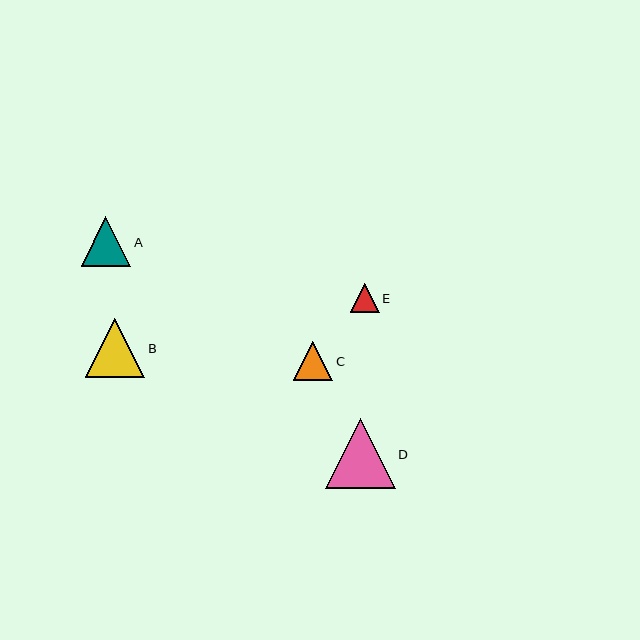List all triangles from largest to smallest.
From largest to smallest: D, B, A, C, E.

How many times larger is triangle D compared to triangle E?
Triangle D is approximately 2.4 times the size of triangle E.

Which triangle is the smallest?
Triangle E is the smallest with a size of approximately 29 pixels.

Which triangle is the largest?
Triangle D is the largest with a size of approximately 69 pixels.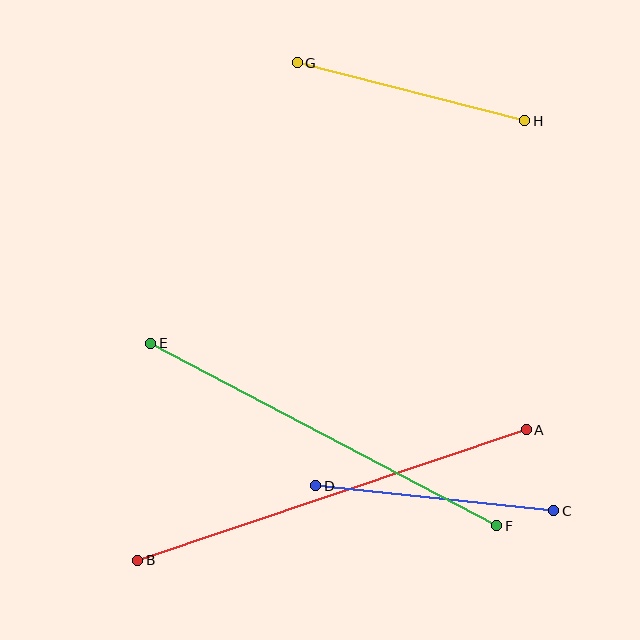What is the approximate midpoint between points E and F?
The midpoint is at approximately (324, 434) pixels.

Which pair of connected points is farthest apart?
Points A and B are farthest apart.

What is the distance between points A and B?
The distance is approximately 410 pixels.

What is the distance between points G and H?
The distance is approximately 235 pixels.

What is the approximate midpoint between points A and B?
The midpoint is at approximately (332, 495) pixels.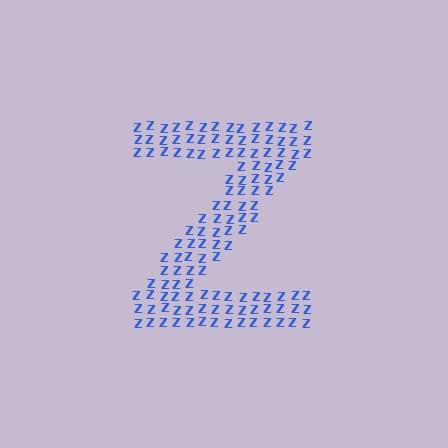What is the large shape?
The large shape is the letter Z.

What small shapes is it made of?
It is made of small letter Z's.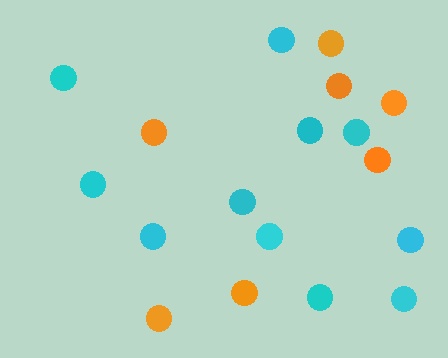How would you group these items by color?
There are 2 groups: one group of cyan circles (11) and one group of orange circles (7).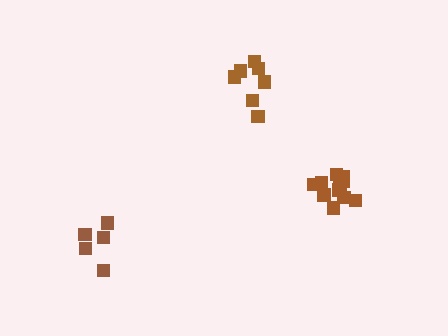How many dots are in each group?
Group 1: 11 dots, Group 2: 5 dots, Group 3: 7 dots (23 total).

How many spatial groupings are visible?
There are 3 spatial groupings.